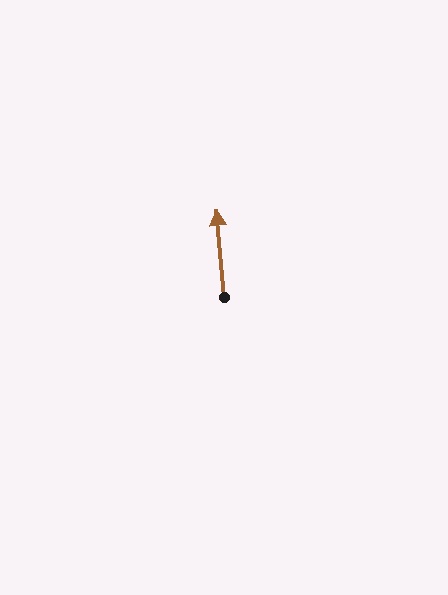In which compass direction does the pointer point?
North.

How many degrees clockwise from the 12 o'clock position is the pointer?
Approximately 355 degrees.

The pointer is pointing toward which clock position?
Roughly 12 o'clock.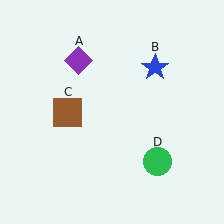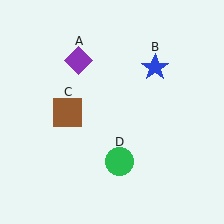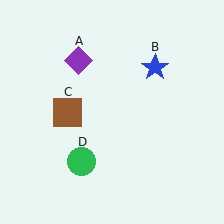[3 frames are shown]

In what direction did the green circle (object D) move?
The green circle (object D) moved left.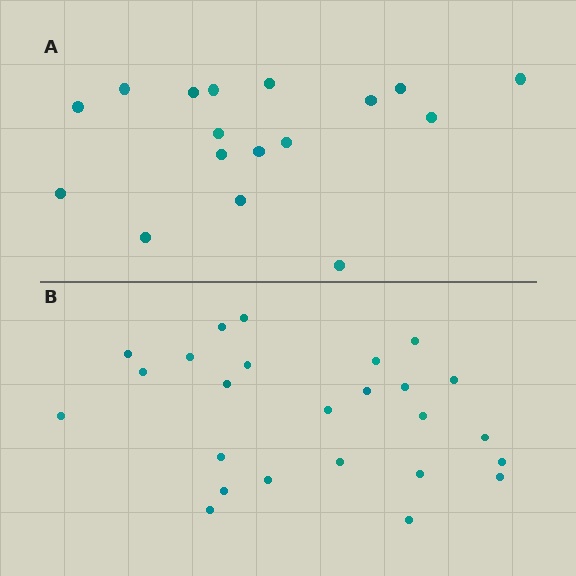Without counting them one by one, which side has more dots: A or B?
Region B (the bottom region) has more dots.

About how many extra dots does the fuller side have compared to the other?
Region B has roughly 8 or so more dots than region A.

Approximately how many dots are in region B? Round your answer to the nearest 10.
About 20 dots. (The exact count is 25, which rounds to 20.)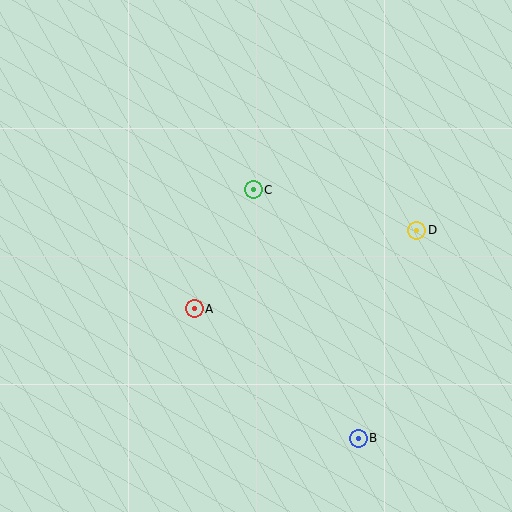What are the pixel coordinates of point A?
Point A is at (194, 309).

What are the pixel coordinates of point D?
Point D is at (417, 230).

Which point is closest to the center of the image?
Point C at (253, 190) is closest to the center.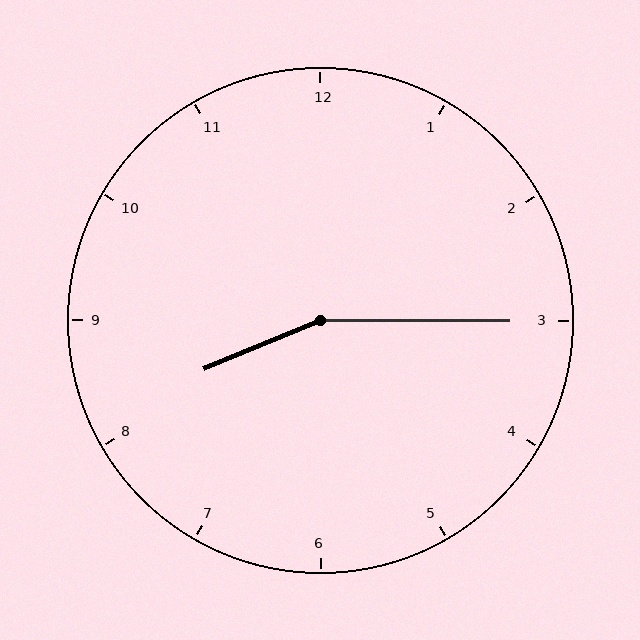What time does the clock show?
8:15.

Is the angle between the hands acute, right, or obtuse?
It is obtuse.